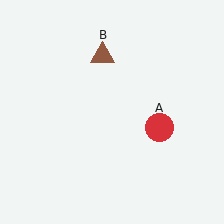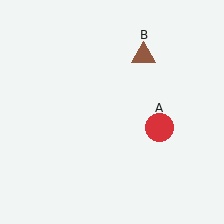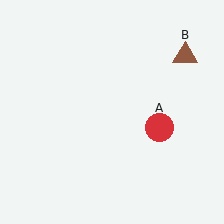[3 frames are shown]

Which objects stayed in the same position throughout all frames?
Red circle (object A) remained stationary.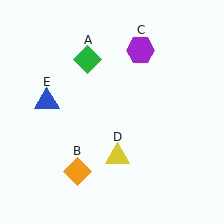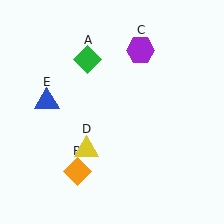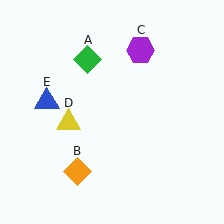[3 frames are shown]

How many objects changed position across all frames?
1 object changed position: yellow triangle (object D).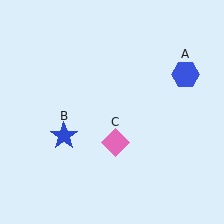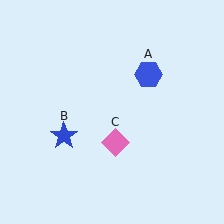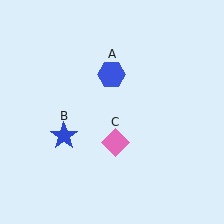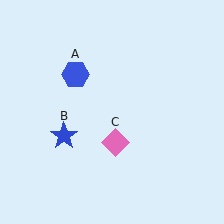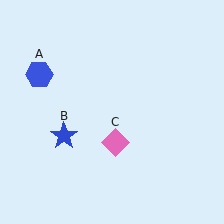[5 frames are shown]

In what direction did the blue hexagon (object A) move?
The blue hexagon (object A) moved left.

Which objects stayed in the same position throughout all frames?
Blue star (object B) and pink diamond (object C) remained stationary.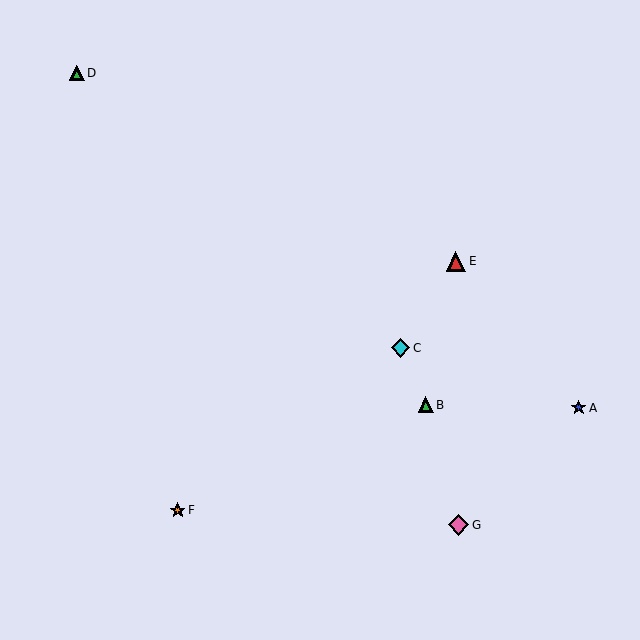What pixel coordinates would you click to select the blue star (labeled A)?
Click at (579, 408) to select the blue star A.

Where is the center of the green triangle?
The center of the green triangle is at (426, 405).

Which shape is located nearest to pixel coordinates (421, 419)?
The green triangle (labeled B) at (426, 405) is nearest to that location.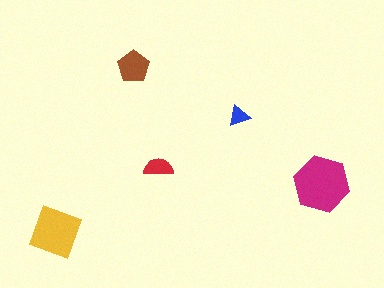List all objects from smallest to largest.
The blue triangle, the red semicircle, the brown pentagon, the yellow square, the magenta hexagon.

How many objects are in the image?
There are 5 objects in the image.